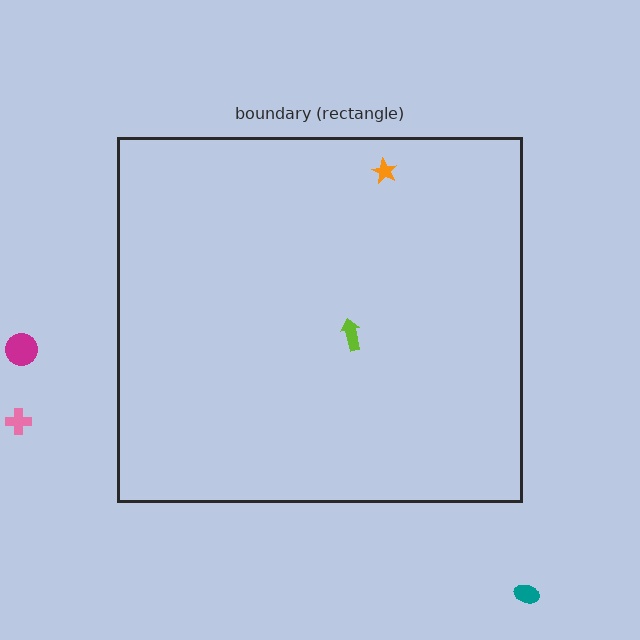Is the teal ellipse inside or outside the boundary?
Outside.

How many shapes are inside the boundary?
2 inside, 3 outside.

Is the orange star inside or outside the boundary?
Inside.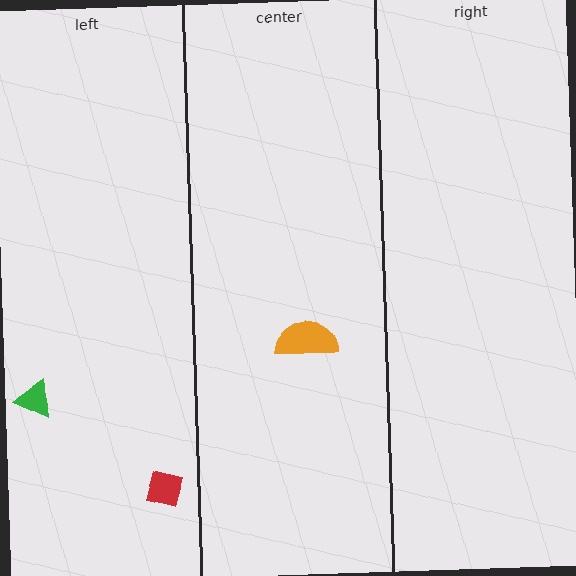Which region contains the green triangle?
The left region.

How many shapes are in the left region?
2.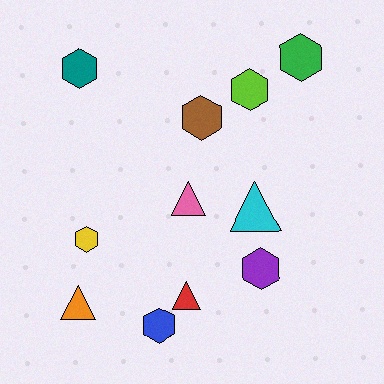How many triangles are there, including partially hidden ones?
There are 4 triangles.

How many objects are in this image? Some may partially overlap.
There are 11 objects.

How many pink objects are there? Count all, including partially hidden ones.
There is 1 pink object.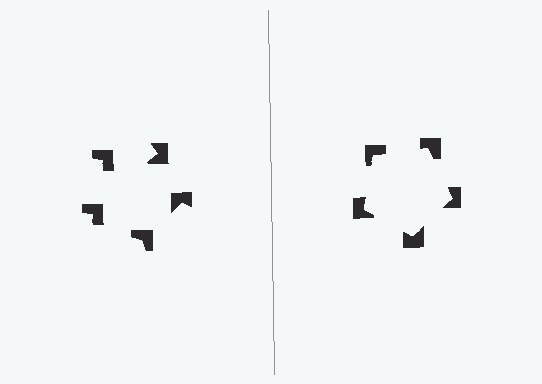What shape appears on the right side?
An illusory pentagon.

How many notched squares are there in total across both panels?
10 — 5 on each side.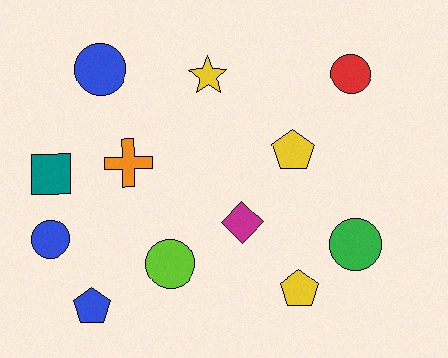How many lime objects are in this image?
There is 1 lime object.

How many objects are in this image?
There are 12 objects.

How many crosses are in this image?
There is 1 cross.